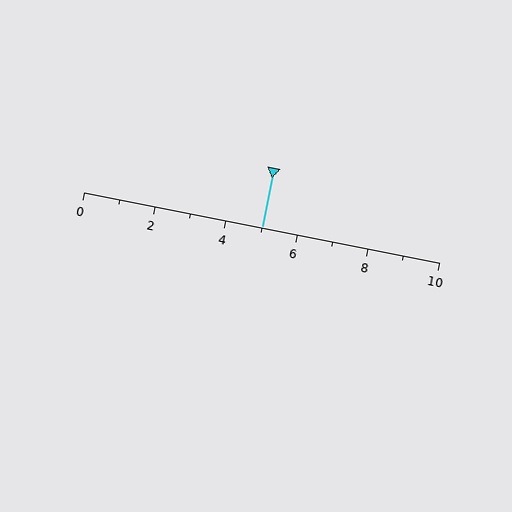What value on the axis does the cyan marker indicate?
The marker indicates approximately 5.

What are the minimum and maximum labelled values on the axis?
The axis runs from 0 to 10.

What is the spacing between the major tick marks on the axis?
The major ticks are spaced 2 apart.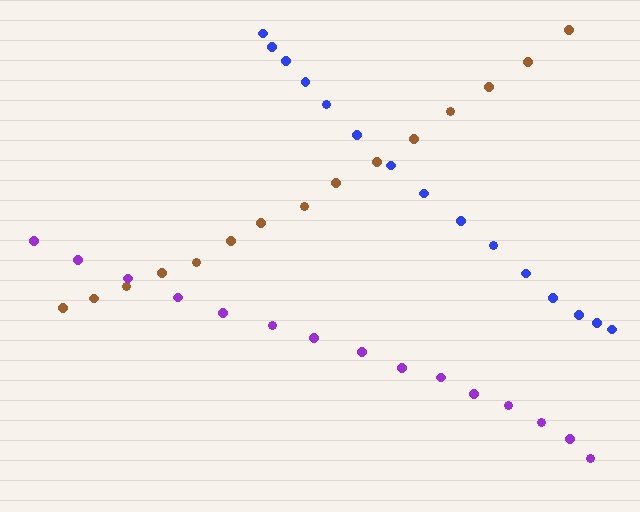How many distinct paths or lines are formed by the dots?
There are 3 distinct paths.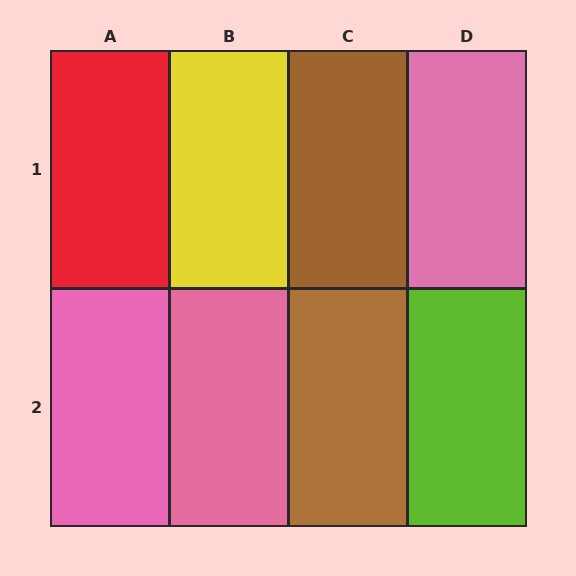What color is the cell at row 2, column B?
Pink.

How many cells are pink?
3 cells are pink.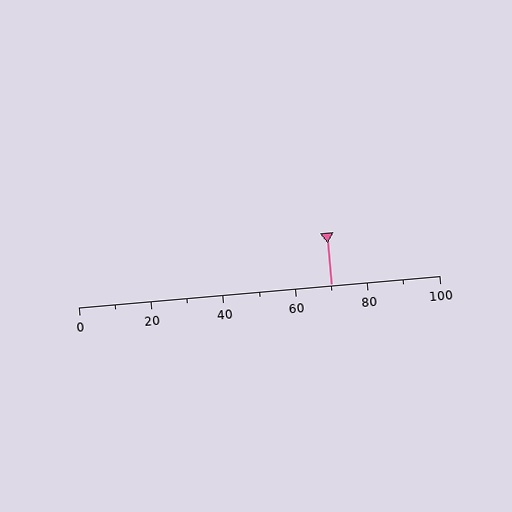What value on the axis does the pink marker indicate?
The marker indicates approximately 70.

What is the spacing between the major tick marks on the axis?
The major ticks are spaced 20 apart.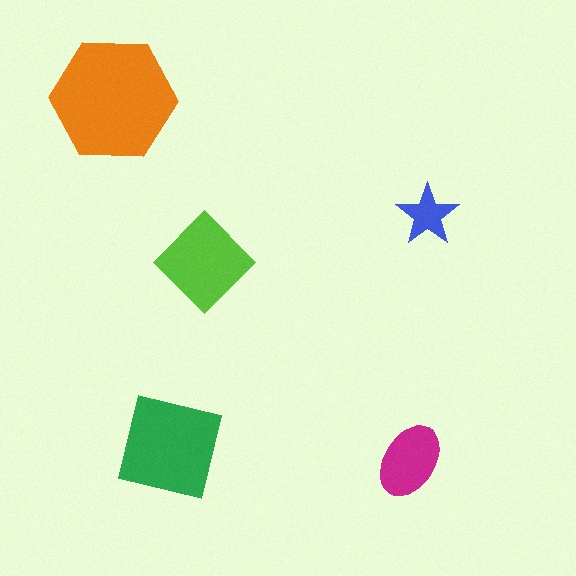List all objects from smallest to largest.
The blue star, the magenta ellipse, the lime diamond, the green square, the orange hexagon.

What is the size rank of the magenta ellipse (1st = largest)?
4th.